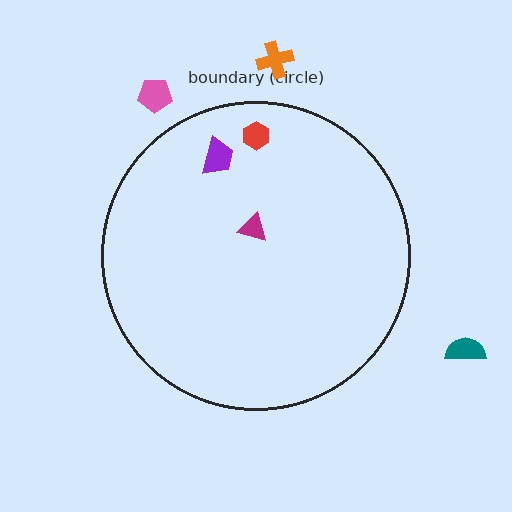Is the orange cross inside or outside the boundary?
Outside.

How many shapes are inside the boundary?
3 inside, 3 outside.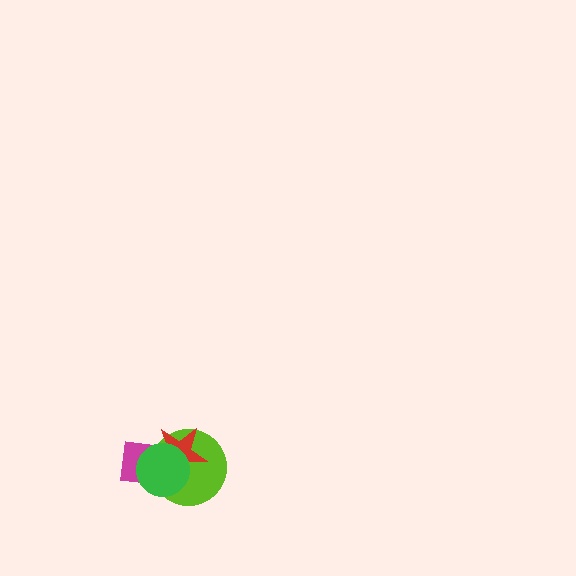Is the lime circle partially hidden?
Yes, it is partially covered by another shape.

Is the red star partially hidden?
Yes, it is partially covered by another shape.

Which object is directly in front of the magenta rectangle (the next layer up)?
The lime circle is directly in front of the magenta rectangle.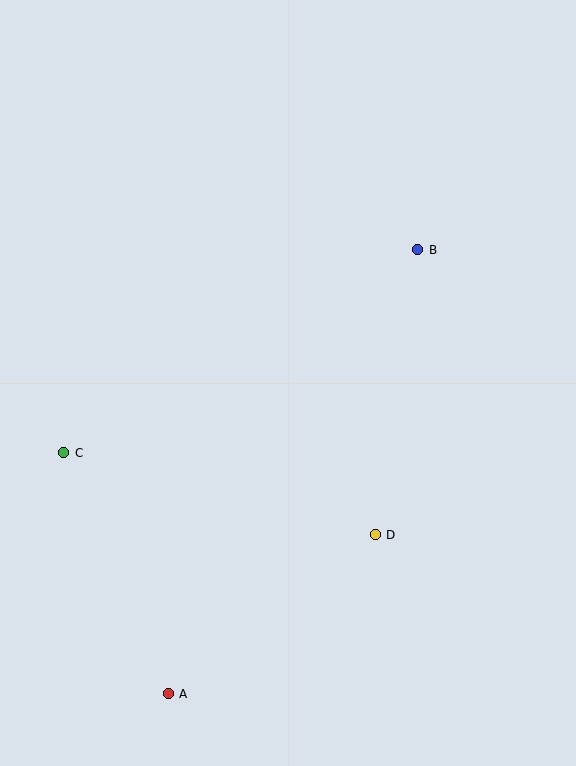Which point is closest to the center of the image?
Point D at (375, 535) is closest to the center.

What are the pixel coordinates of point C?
Point C is at (64, 453).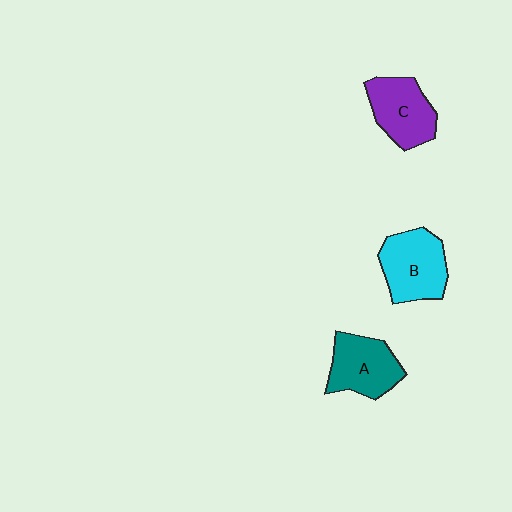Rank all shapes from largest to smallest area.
From largest to smallest: B (cyan), A (teal), C (purple).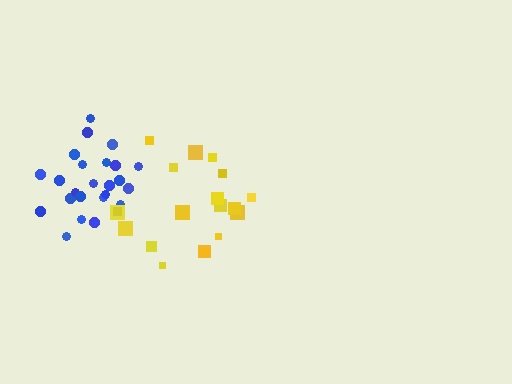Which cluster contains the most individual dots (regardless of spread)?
Blue (24).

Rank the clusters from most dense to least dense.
blue, yellow.